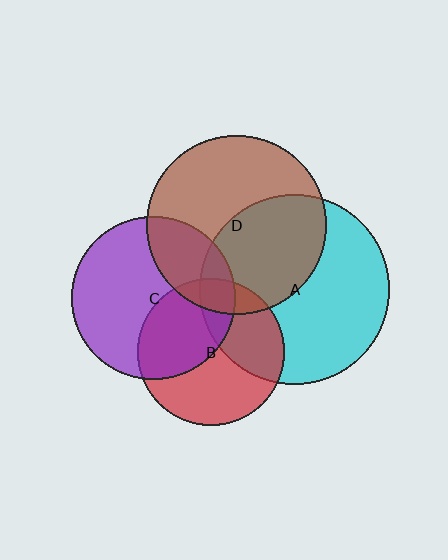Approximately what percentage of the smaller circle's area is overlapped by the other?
Approximately 25%.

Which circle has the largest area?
Circle A (cyan).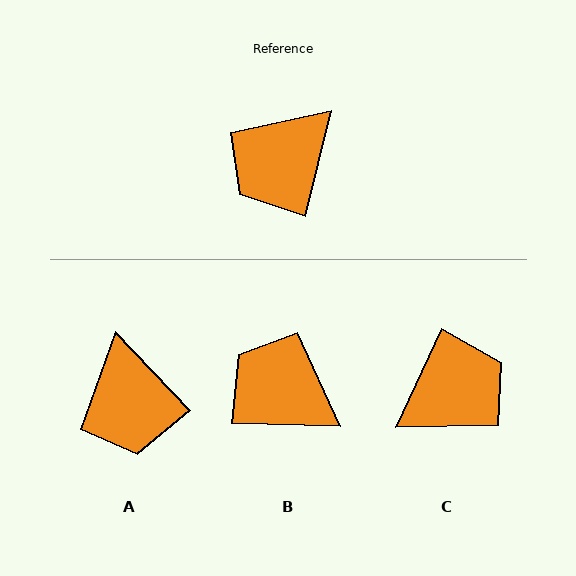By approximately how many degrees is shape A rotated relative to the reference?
Approximately 57 degrees counter-clockwise.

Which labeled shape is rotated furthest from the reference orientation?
C, about 169 degrees away.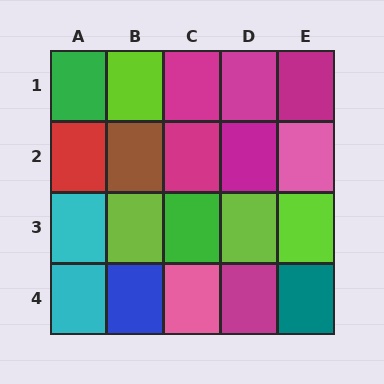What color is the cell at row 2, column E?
Pink.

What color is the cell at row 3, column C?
Green.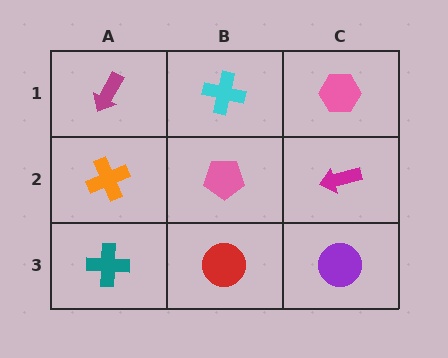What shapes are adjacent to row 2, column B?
A cyan cross (row 1, column B), a red circle (row 3, column B), an orange cross (row 2, column A), a magenta arrow (row 2, column C).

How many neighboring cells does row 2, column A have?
3.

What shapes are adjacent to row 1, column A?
An orange cross (row 2, column A), a cyan cross (row 1, column B).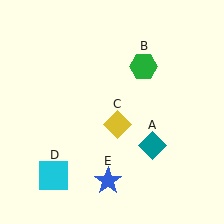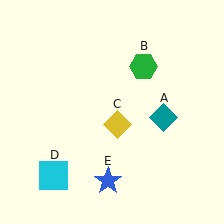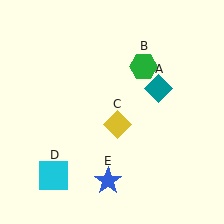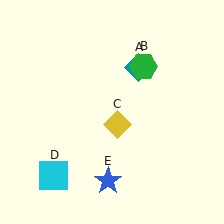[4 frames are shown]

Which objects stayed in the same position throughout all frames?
Green hexagon (object B) and yellow diamond (object C) and cyan square (object D) and blue star (object E) remained stationary.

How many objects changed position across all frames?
1 object changed position: teal diamond (object A).